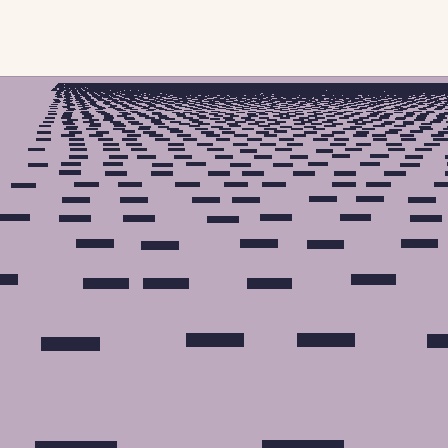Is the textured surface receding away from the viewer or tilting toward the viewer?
The surface is receding away from the viewer. Texture elements get smaller and denser toward the top.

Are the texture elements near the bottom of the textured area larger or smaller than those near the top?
Larger. Near the bottom, elements are closer to the viewer and appear at a bigger on-screen size.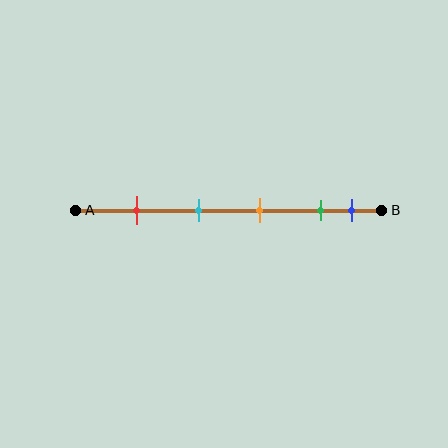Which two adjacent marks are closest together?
The green and blue marks are the closest adjacent pair.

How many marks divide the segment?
There are 5 marks dividing the segment.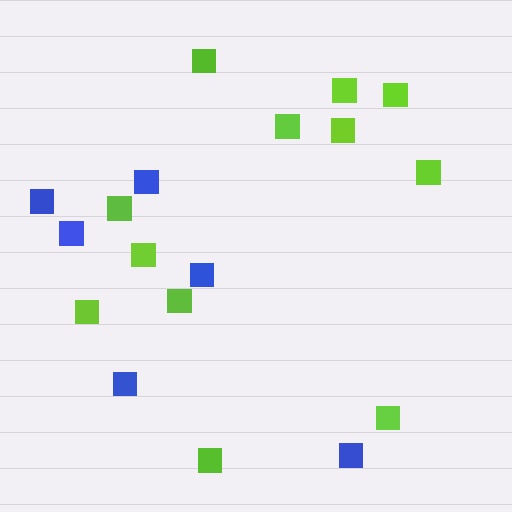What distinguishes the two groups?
There are 2 groups: one group of blue squares (6) and one group of lime squares (12).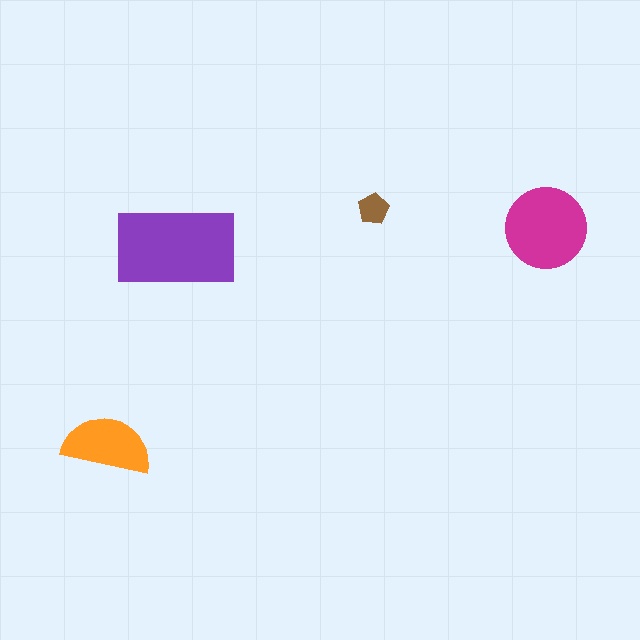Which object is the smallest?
The brown pentagon.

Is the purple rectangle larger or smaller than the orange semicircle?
Larger.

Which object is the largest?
The purple rectangle.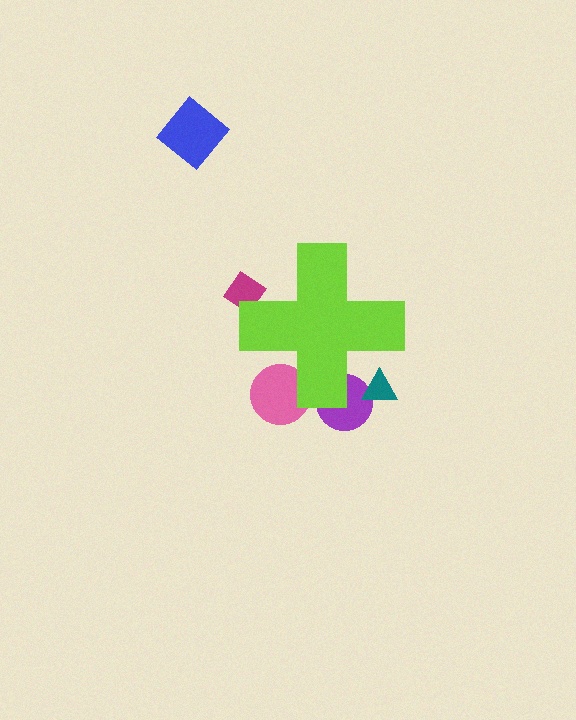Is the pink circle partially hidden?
Yes, the pink circle is partially hidden behind the lime cross.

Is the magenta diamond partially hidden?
Yes, the magenta diamond is partially hidden behind the lime cross.